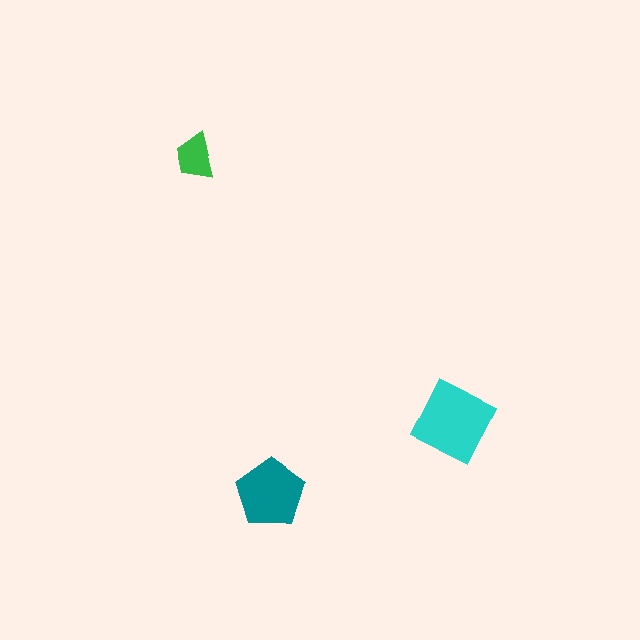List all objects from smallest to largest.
The green trapezoid, the teal pentagon, the cyan diamond.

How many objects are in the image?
There are 3 objects in the image.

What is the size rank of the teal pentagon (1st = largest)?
2nd.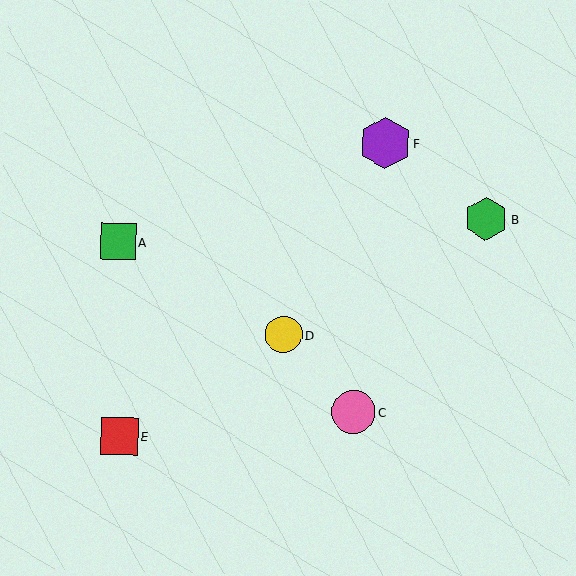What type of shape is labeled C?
Shape C is a pink circle.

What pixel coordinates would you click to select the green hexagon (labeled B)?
Click at (486, 219) to select the green hexagon B.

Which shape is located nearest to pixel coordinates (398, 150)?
The purple hexagon (labeled F) at (385, 143) is nearest to that location.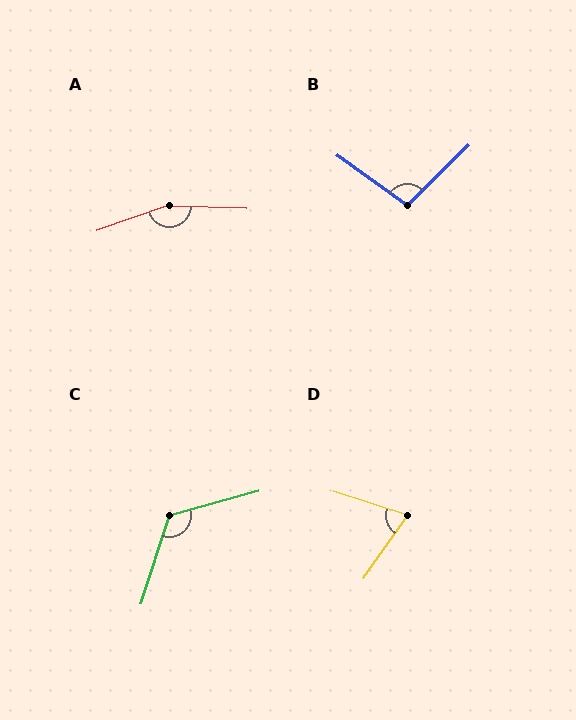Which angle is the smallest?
D, at approximately 73 degrees.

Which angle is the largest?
A, at approximately 159 degrees.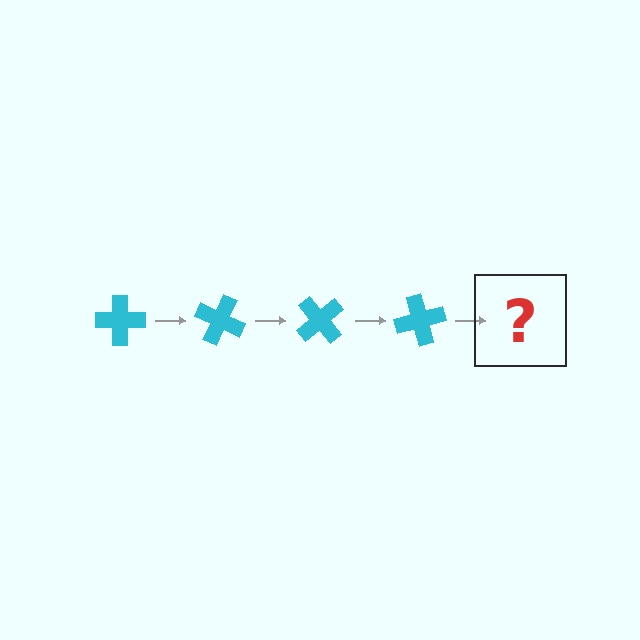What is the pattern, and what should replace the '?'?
The pattern is that the cross rotates 25 degrees each step. The '?' should be a cyan cross rotated 100 degrees.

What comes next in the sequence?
The next element should be a cyan cross rotated 100 degrees.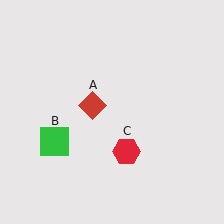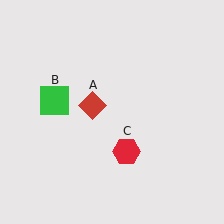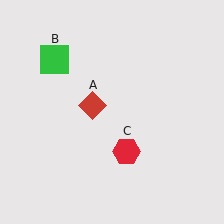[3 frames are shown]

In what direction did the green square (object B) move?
The green square (object B) moved up.